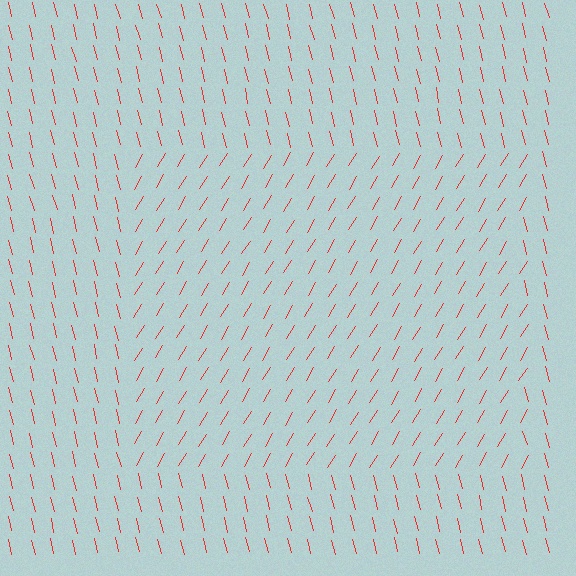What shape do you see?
I see a rectangle.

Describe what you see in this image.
The image is filled with small red line segments. A rectangle region in the image has lines oriented differently from the surrounding lines, creating a visible texture boundary.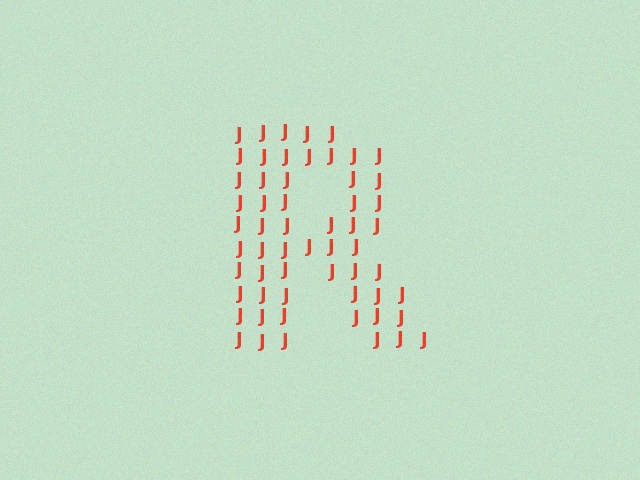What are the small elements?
The small elements are letter J's.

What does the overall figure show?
The overall figure shows the letter R.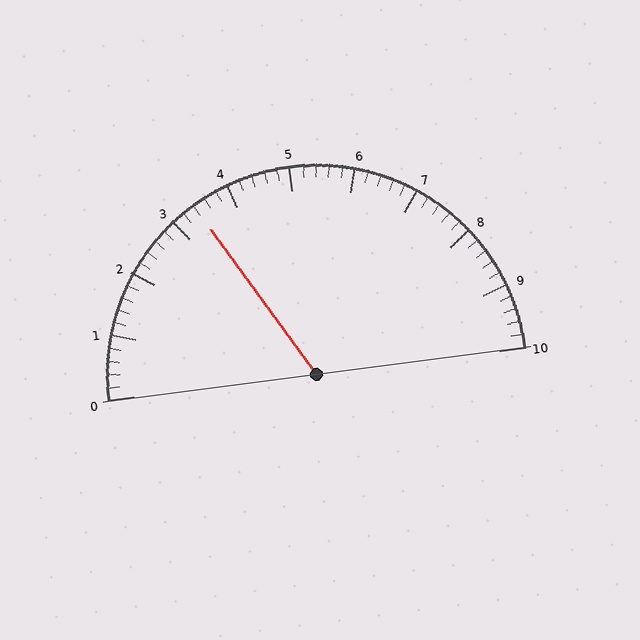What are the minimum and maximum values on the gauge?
The gauge ranges from 0 to 10.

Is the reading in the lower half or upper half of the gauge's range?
The reading is in the lower half of the range (0 to 10).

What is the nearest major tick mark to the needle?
The nearest major tick mark is 3.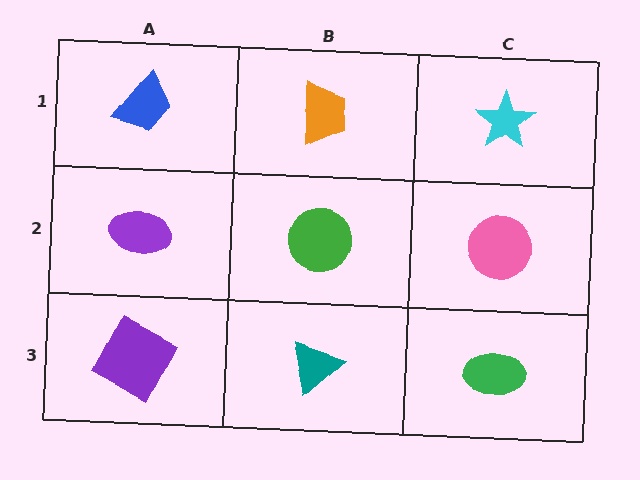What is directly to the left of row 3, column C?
A teal triangle.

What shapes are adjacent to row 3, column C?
A pink circle (row 2, column C), a teal triangle (row 3, column B).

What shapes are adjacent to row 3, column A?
A purple ellipse (row 2, column A), a teal triangle (row 3, column B).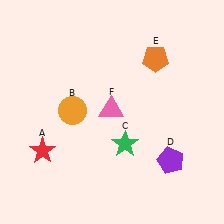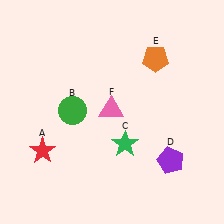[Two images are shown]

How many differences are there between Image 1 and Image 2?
There is 1 difference between the two images.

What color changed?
The circle (B) changed from orange in Image 1 to green in Image 2.